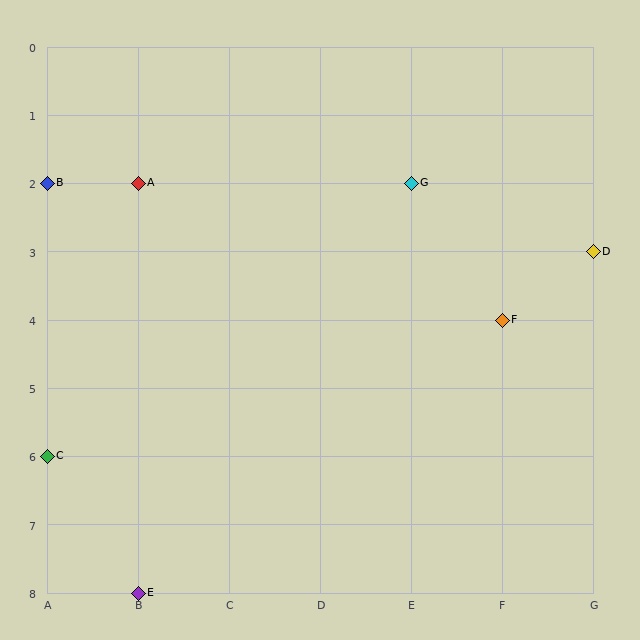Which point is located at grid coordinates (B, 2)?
Point A is at (B, 2).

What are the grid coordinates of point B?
Point B is at grid coordinates (A, 2).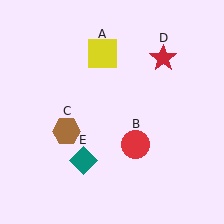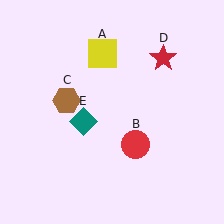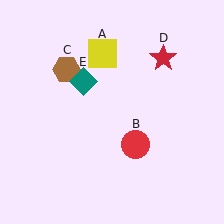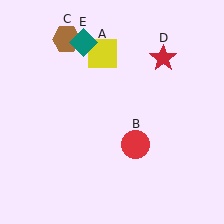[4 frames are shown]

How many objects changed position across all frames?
2 objects changed position: brown hexagon (object C), teal diamond (object E).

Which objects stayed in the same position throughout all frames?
Yellow square (object A) and red circle (object B) and red star (object D) remained stationary.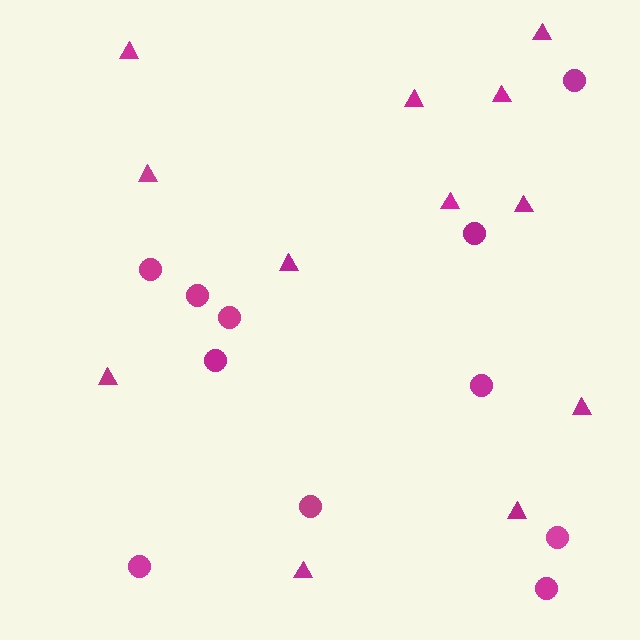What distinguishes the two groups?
There are 2 groups: one group of circles (11) and one group of triangles (12).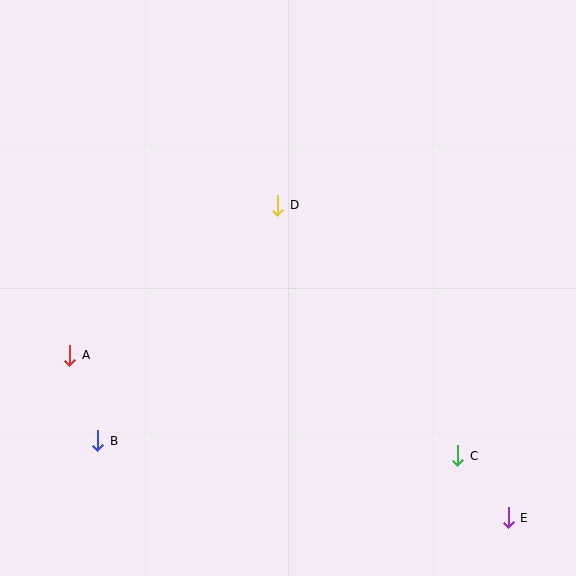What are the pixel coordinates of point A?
Point A is at (70, 355).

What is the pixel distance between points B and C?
The distance between B and C is 360 pixels.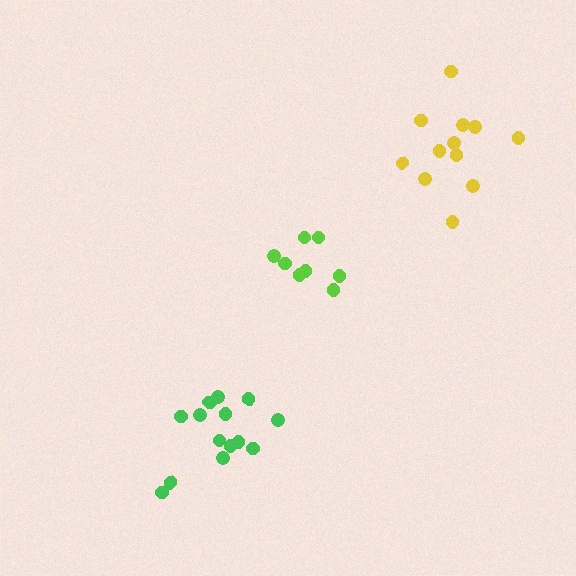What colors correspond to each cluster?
The clusters are colored: lime, yellow, green.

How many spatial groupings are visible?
There are 3 spatial groupings.